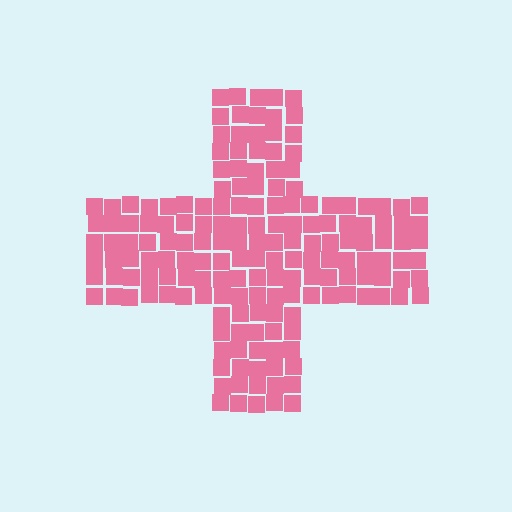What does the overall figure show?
The overall figure shows a cross.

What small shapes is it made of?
It is made of small squares.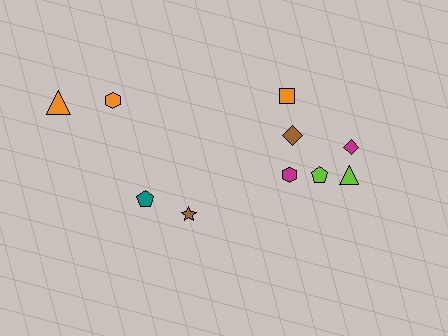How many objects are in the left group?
There are 4 objects.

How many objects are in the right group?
There are 6 objects.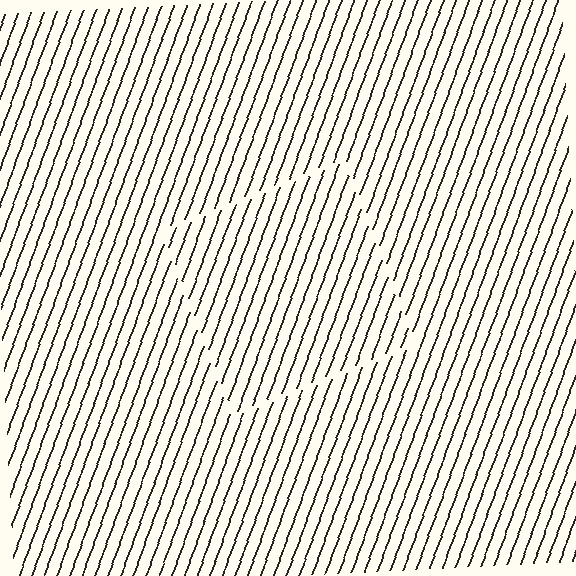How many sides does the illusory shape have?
4 sides — the line-ends trace a square.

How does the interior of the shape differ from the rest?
The interior of the shape contains the same grating, shifted by half a period — the contour is defined by the phase discontinuity where line-ends from the inner and outer gratings abut.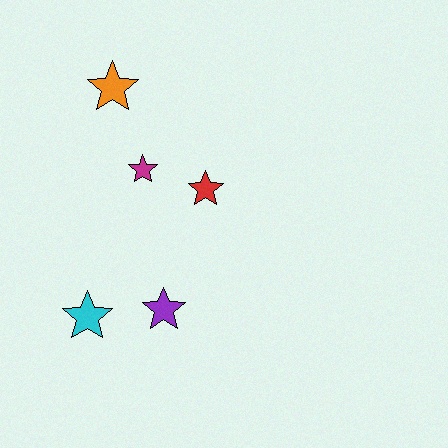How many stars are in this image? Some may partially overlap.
There are 5 stars.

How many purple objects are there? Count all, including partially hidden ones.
There is 1 purple object.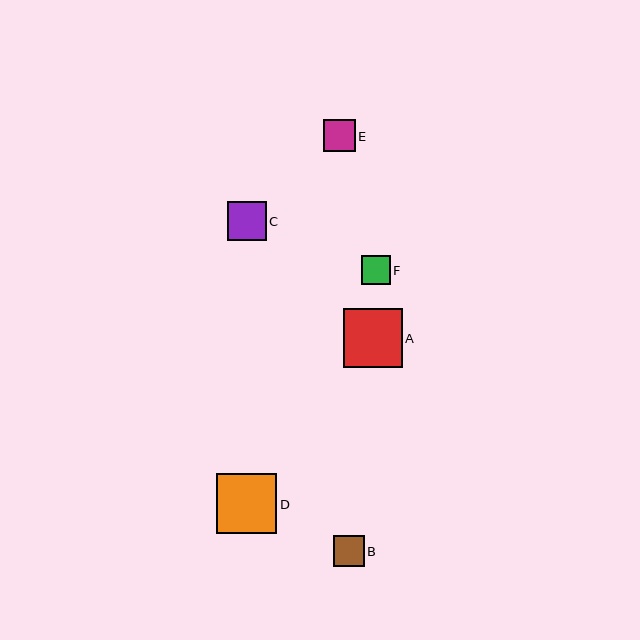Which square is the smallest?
Square F is the smallest with a size of approximately 29 pixels.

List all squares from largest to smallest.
From largest to smallest: D, A, C, E, B, F.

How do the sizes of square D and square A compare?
Square D and square A are approximately the same size.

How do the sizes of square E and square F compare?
Square E and square F are approximately the same size.